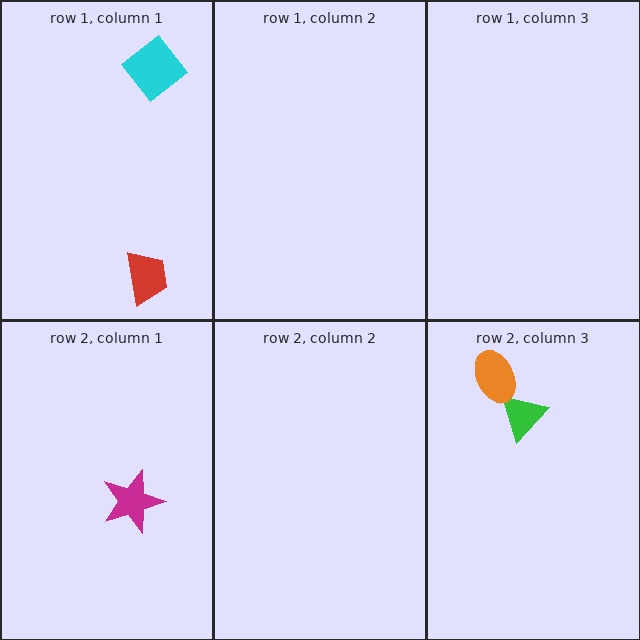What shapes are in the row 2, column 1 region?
The magenta star.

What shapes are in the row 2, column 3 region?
The green triangle, the orange ellipse.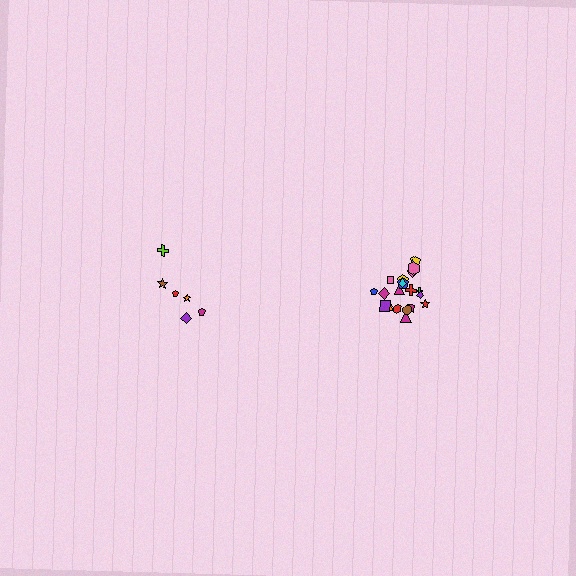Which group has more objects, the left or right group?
The right group.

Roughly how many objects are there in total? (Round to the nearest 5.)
Roughly 30 objects in total.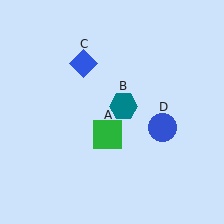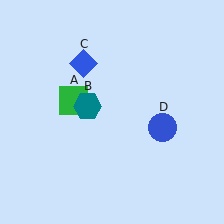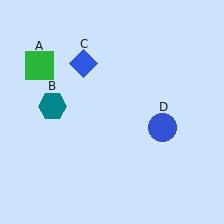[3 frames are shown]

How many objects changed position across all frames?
2 objects changed position: green square (object A), teal hexagon (object B).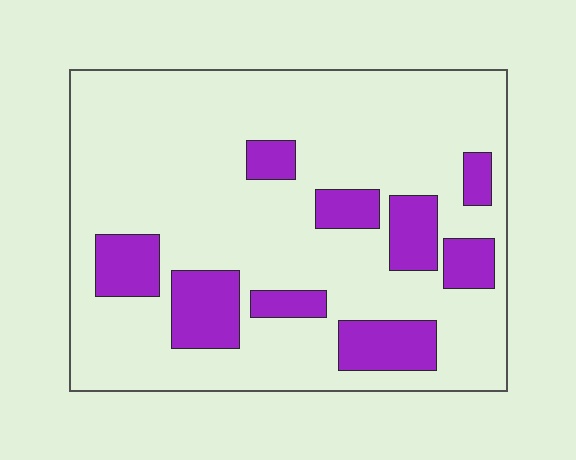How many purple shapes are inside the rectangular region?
9.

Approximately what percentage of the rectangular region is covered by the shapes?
Approximately 20%.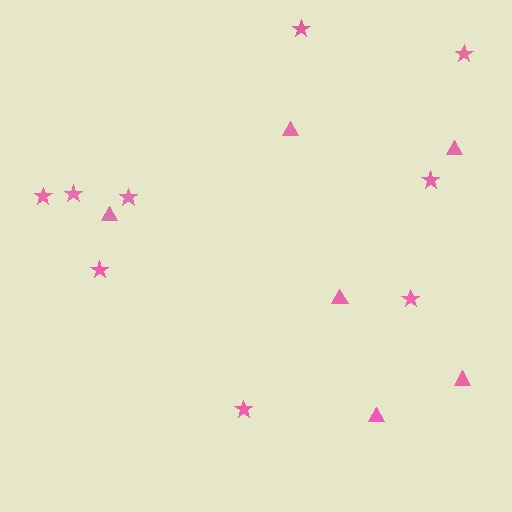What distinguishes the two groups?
There are 2 groups: one group of triangles (6) and one group of stars (9).